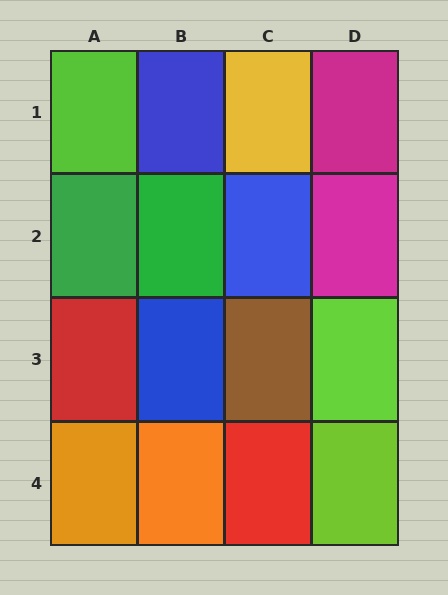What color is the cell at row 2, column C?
Blue.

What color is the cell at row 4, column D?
Lime.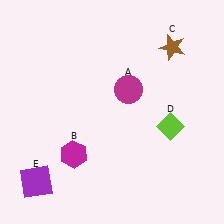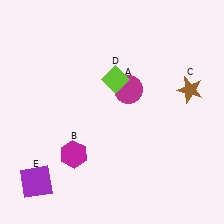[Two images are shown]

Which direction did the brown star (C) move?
The brown star (C) moved down.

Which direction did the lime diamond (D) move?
The lime diamond (D) moved left.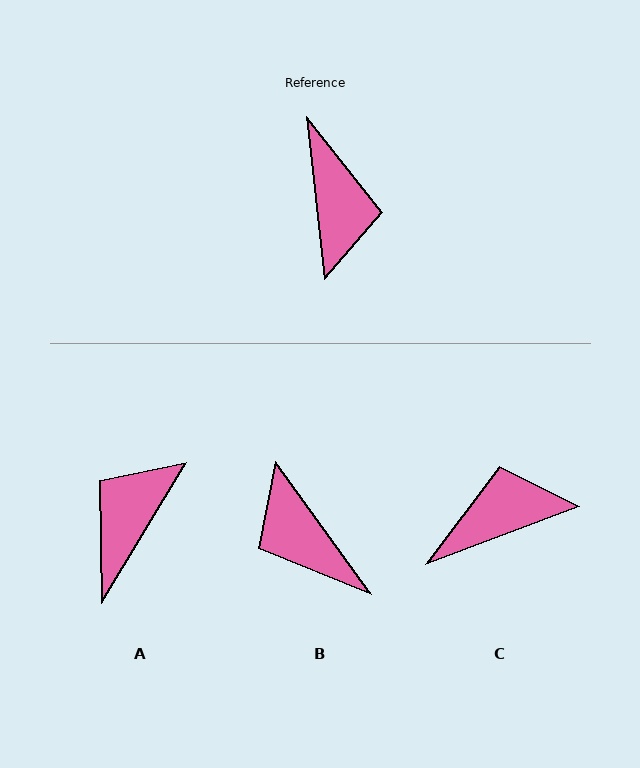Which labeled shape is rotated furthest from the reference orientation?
B, about 150 degrees away.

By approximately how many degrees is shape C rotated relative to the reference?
Approximately 104 degrees counter-clockwise.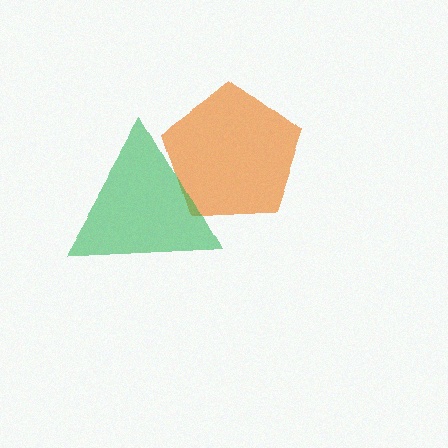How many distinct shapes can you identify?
There are 2 distinct shapes: an orange pentagon, a green triangle.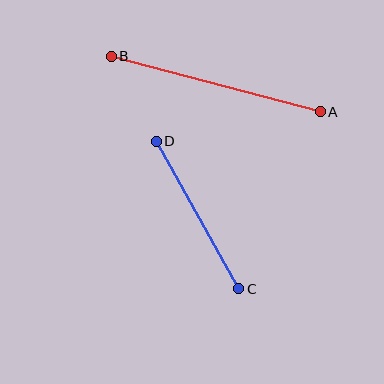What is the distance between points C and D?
The distance is approximately 169 pixels.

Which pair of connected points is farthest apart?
Points A and B are farthest apart.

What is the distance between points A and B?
The distance is approximately 216 pixels.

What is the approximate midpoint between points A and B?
The midpoint is at approximately (216, 84) pixels.